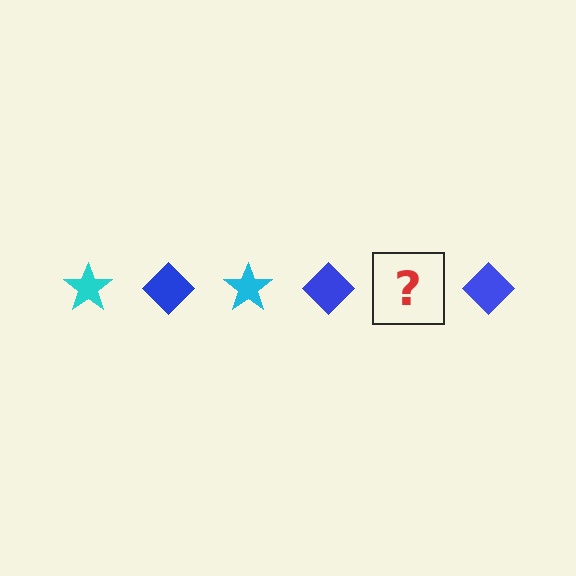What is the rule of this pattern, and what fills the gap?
The rule is that the pattern alternates between cyan star and blue diamond. The gap should be filled with a cyan star.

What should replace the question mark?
The question mark should be replaced with a cyan star.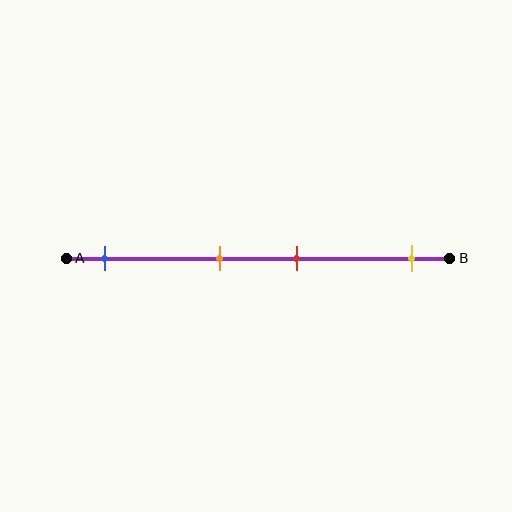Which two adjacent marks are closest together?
The orange and red marks are the closest adjacent pair.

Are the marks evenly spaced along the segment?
No, the marks are not evenly spaced.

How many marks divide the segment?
There are 4 marks dividing the segment.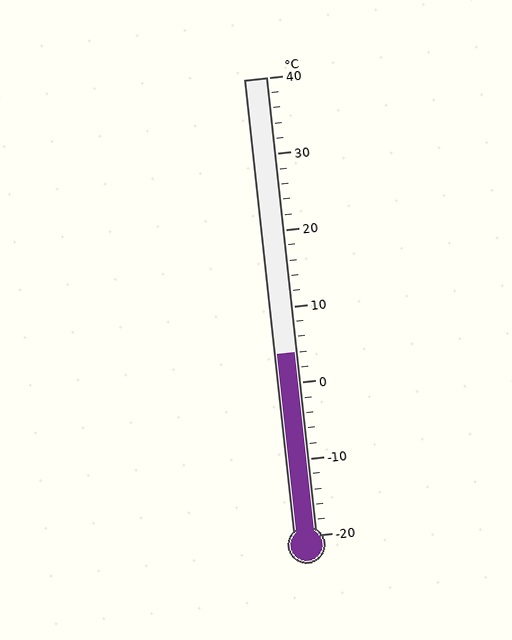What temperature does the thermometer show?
The thermometer shows approximately 4°C.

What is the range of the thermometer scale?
The thermometer scale ranges from -20°C to 40°C.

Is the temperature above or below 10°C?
The temperature is below 10°C.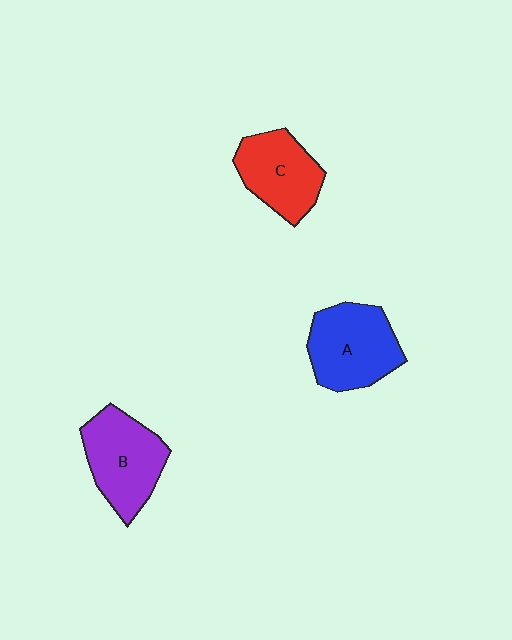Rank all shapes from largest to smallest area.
From largest to smallest: A (blue), B (purple), C (red).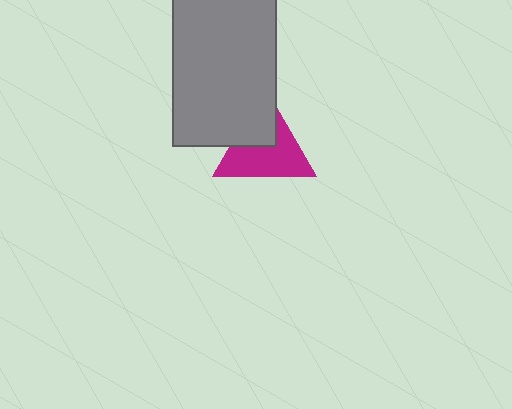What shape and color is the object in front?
The object in front is a gray rectangle.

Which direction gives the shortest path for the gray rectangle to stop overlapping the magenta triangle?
Moving toward the upper-left gives the shortest separation.